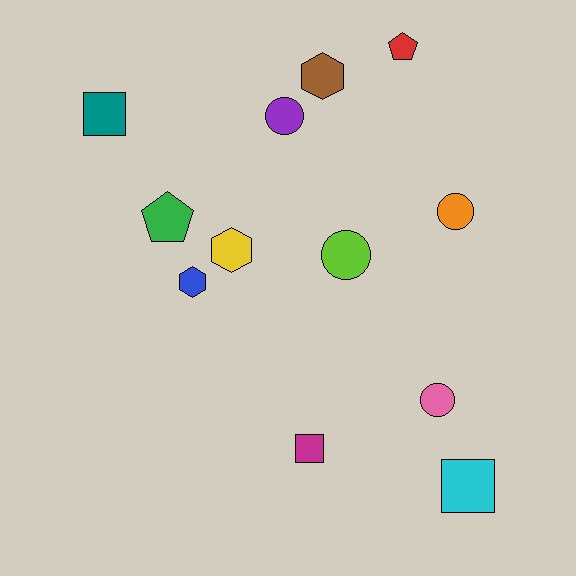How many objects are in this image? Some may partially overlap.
There are 12 objects.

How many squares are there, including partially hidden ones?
There are 3 squares.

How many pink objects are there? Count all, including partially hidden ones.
There is 1 pink object.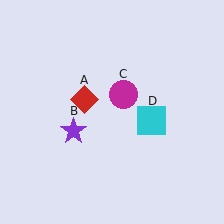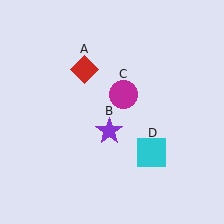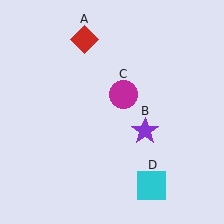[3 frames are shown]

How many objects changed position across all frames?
3 objects changed position: red diamond (object A), purple star (object B), cyan square (object D).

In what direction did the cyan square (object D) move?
The cyan square (object D) moved down.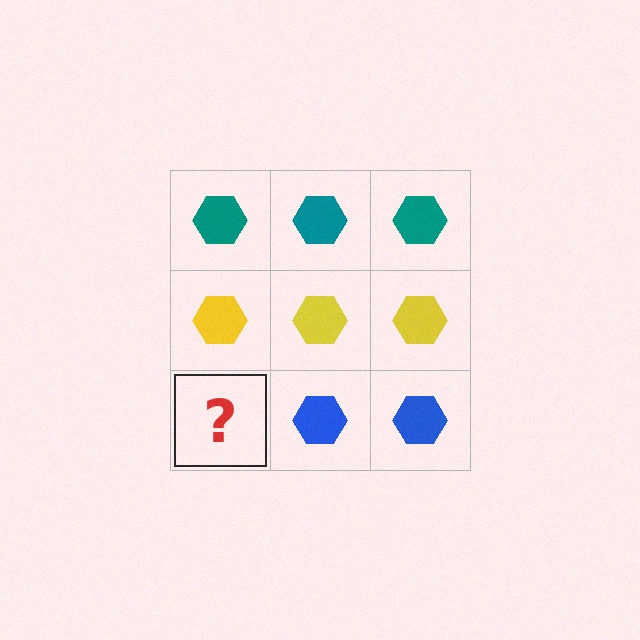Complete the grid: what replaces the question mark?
The question mark should be replaced with a blue hexagon.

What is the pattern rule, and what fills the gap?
The rule is that each row has a consistent color. The gap should be filled with a blue hexagon.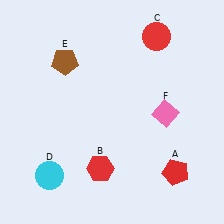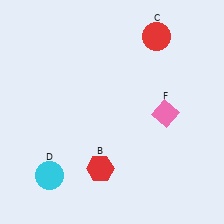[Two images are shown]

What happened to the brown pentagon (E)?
The brown pentagon (E) was removed in Image 2. It was in the top-left area of Image 1.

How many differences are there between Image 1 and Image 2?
There are 2 differences between the two images.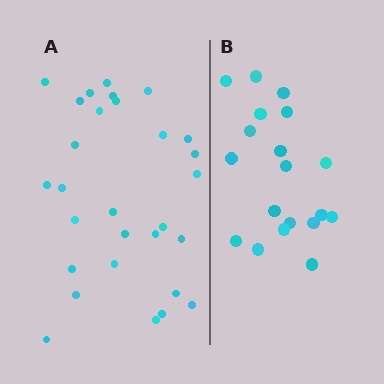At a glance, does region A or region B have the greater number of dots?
Region A (the left region) has more dots.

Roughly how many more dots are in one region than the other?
Region A has roughly 10 or so more dots than region B.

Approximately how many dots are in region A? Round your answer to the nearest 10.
About 30 dots. (The exact count is 29, which rounds to 30.)